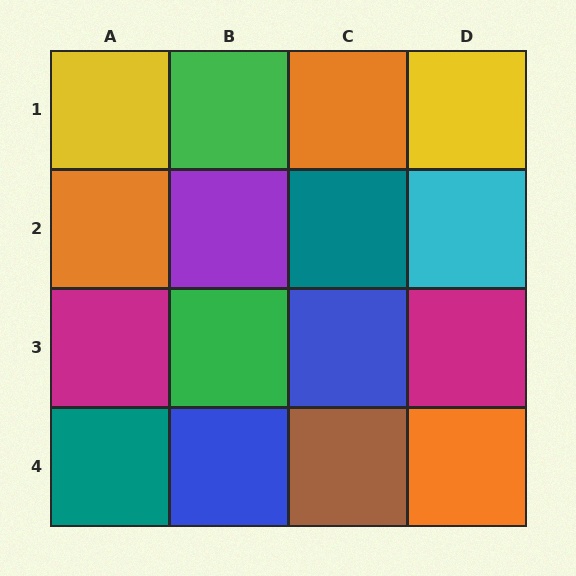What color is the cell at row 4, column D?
Orange.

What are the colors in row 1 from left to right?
Yellow, green, orange, yellow.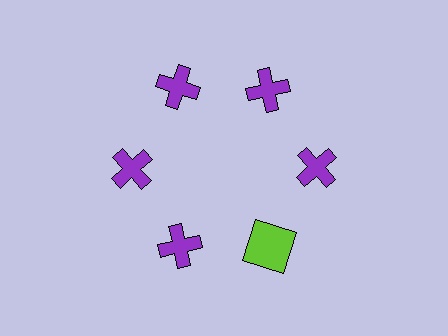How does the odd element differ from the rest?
It differs in both color (lime instead of purple) and shape (square instead of cross).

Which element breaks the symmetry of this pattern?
The lime square at roughly the 5 o'clock position breaks the symmetry. All other shapes are purple crosses.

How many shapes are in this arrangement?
There are 6 shapes arranged in a ring pattern.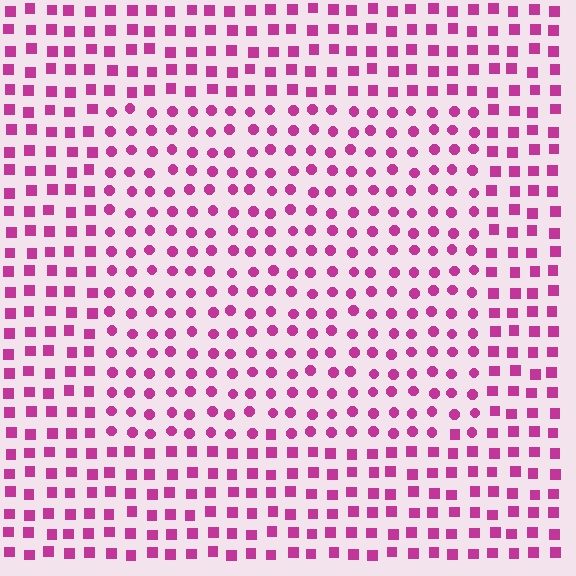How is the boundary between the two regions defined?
The boundary is defined by a change in element shape: circles inside vs. squares outside. All elements share the same color and spacing.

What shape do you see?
I see a rectangle.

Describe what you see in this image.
The image is filled with small magenta elements arranged in a uniform grid. A rectangle-shaped region contains circles, while the surrounding area contains squares. The boundary is defined purely by the change in element shape.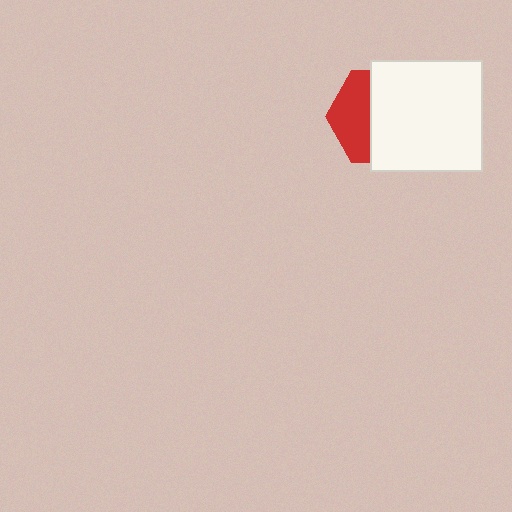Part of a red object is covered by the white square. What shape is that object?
It is a hexagon.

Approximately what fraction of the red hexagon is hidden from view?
Roughly 61% of the red hexagon is hidden behind the white square.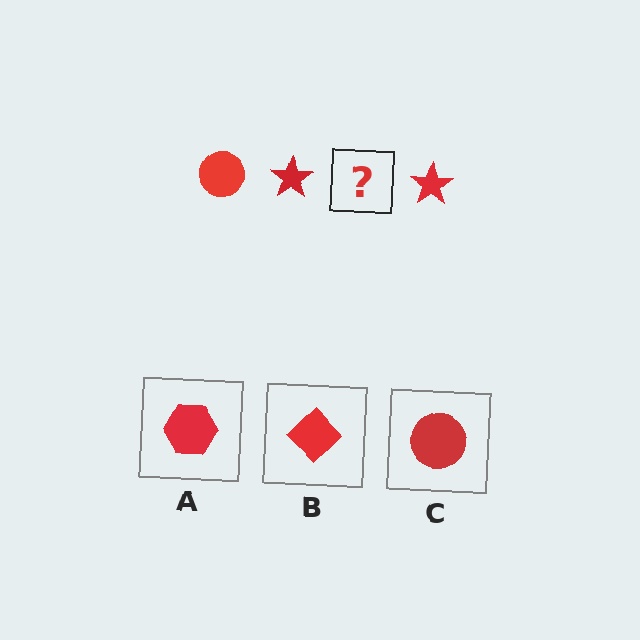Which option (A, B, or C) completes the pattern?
C.